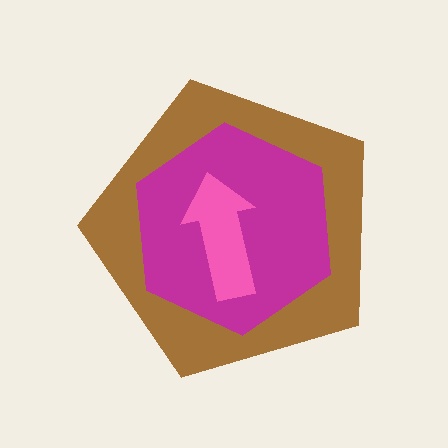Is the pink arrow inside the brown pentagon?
Yes.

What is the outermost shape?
The brown pentagon.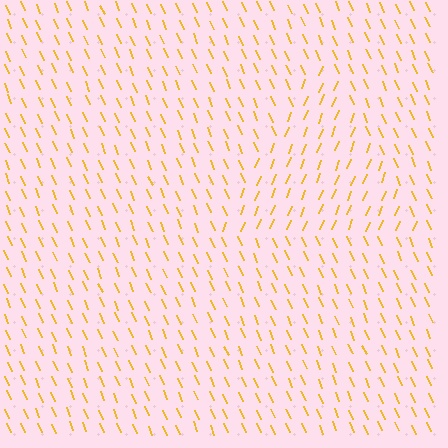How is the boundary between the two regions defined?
The boundary is defined purely by a change in line orientation (approximately 45 degrees difference). All lines are the same color and thickness.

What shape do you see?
I see a triangle.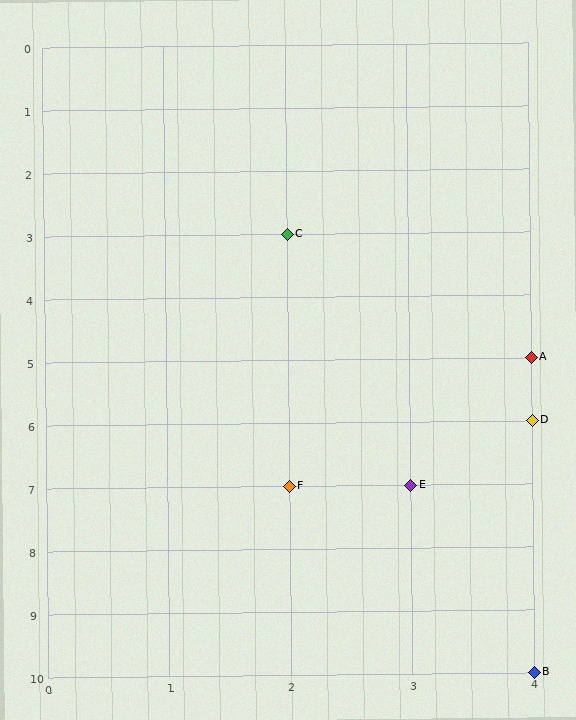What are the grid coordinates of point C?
Point C is at grid coordinates (2, 3).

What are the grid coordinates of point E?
Point E is at grid coordinates (3, 7).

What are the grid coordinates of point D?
Point D is at grid coordinates (4, 6).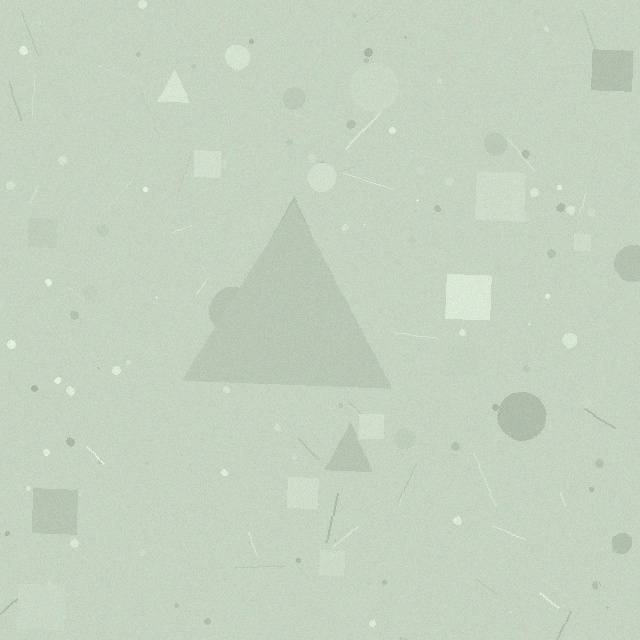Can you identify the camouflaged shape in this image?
The camouflaged shape is a triangle.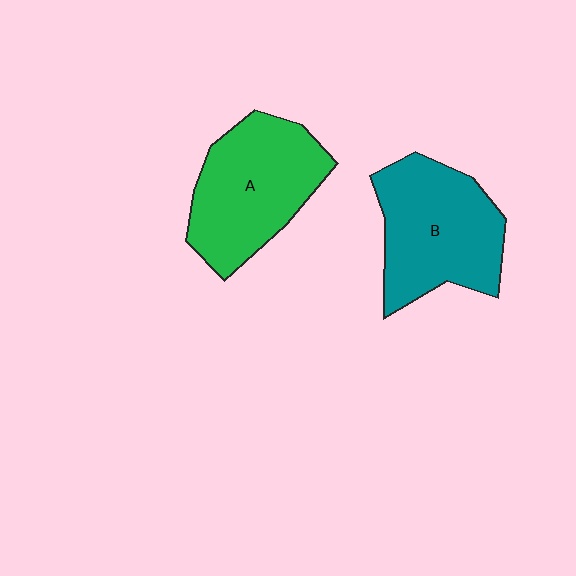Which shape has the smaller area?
Shape A (green).